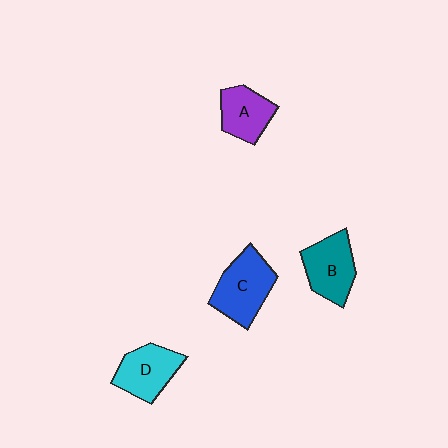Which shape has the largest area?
Shape C (blue).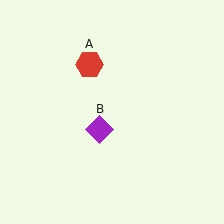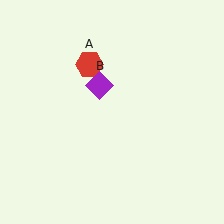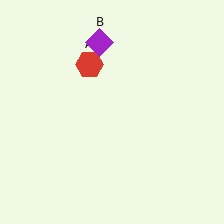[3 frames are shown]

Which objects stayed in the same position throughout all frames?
Red hexagon (object A) remained stationary.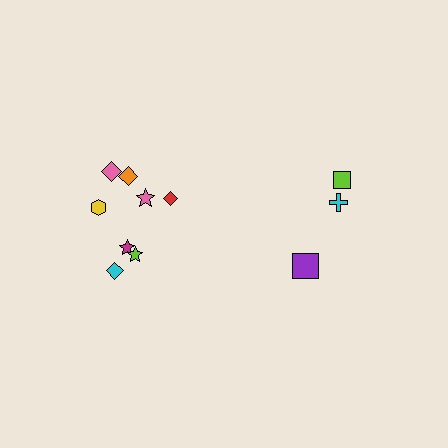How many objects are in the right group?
There are 3 objects.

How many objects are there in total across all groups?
There are 11 objects.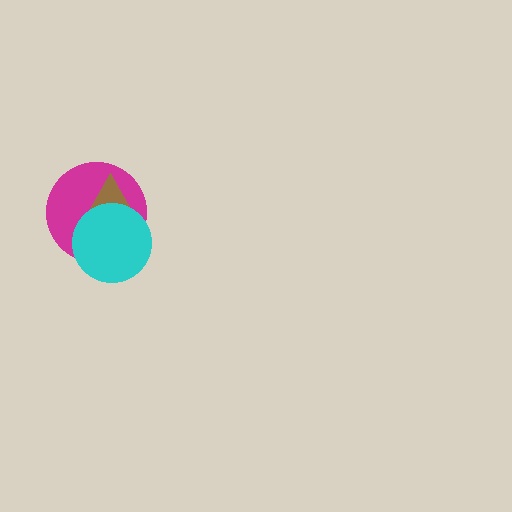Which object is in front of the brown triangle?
The cyan circle is in front of the brown triangle.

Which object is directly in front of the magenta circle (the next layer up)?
The brown triangle is directly in front of the magenta circle.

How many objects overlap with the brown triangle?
2 objects overlap with the brown triangle.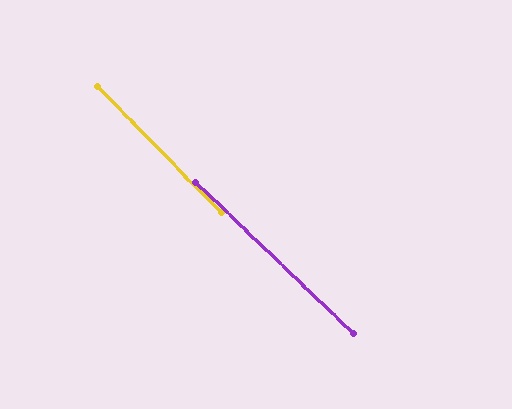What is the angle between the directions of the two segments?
Approximately 2 degrees.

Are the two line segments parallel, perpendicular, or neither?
Parallel — their directions differ by only 1.9°.